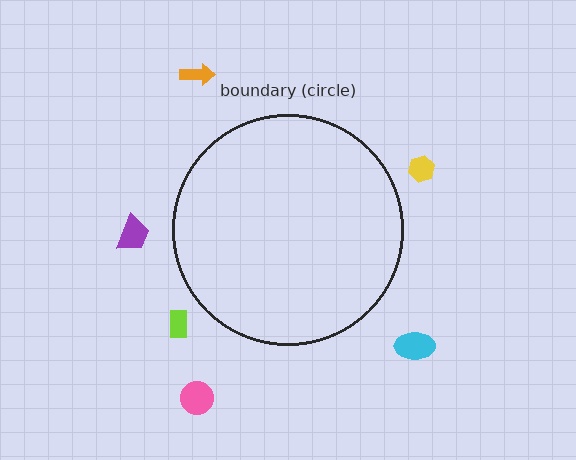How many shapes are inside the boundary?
0 inside, 6 outside.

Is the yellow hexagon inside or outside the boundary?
Outside.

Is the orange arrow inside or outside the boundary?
Outside.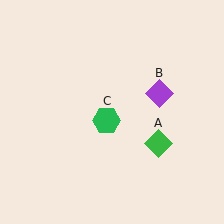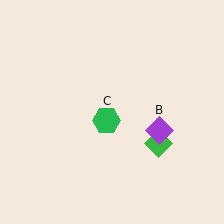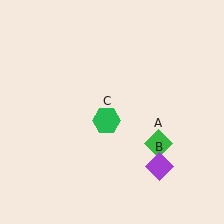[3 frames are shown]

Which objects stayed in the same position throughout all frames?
Green diamond (object A) and green hexagon (object C) remained stationary.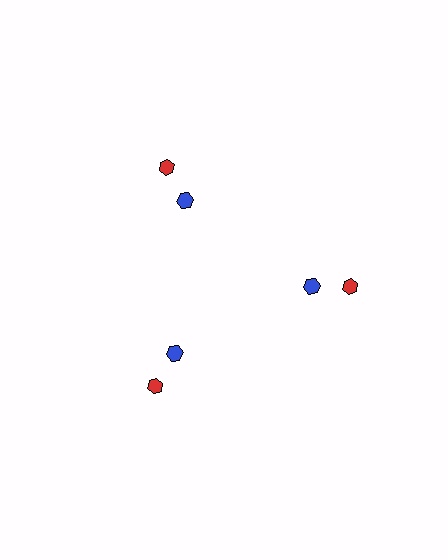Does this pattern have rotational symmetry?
Yes, this pattern has 3-fold rotational symmetry. It looks the same after rotating 120 degrees around the center.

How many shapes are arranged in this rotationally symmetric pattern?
There are 6 shapes, arranged in 3 groups of 2.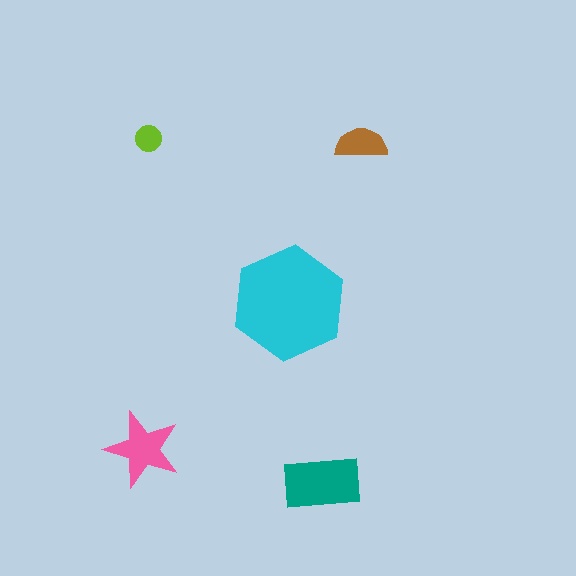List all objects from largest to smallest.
The cyan hexagon, the teal rectangle, the pink star, the brown semicircle, the lime circle.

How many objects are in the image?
There are 5 objects in the image.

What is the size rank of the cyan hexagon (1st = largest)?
1st.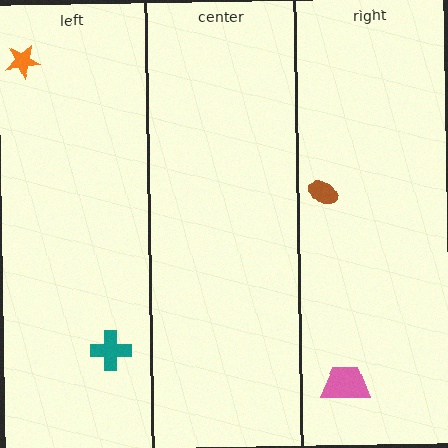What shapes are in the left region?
The teal cross, the orange star.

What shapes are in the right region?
The brown ellipse, the pink trapezoid.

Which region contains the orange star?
The left region.